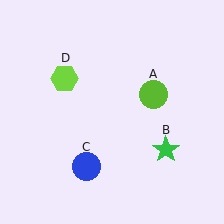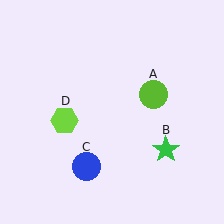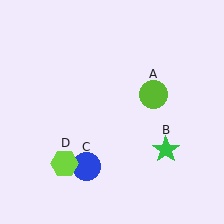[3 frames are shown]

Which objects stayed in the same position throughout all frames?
Lime circle (object A) and green star (object B) and blue circle (object C) remained stationary.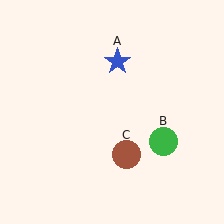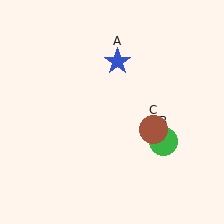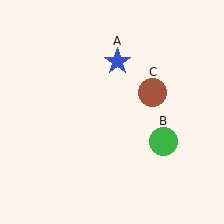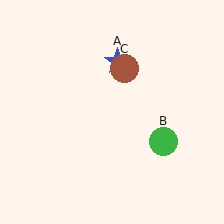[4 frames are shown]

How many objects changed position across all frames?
1 object changed position: brown circle (object C).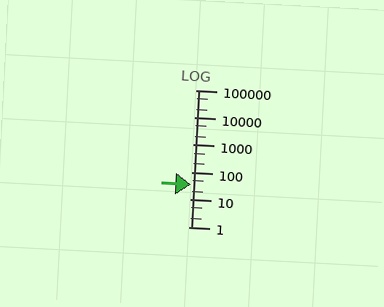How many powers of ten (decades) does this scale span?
The scale spans 5 decades, from 1 to 100000.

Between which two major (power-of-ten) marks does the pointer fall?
The pointer is between 10 and 100.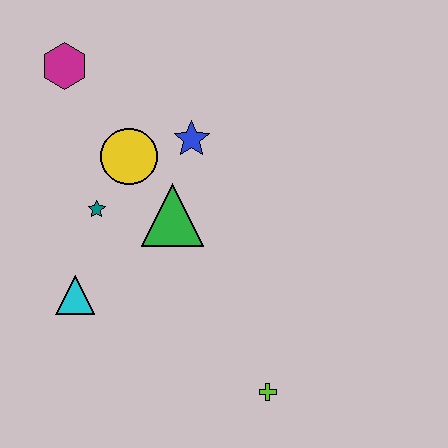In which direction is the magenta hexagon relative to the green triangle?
The magenta hexagon is above the green triangle.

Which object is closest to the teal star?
The yellow circle is closest to the teal star.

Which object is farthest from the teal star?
The lime cross is farthest from the teal star.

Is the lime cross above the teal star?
No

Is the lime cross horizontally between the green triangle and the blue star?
No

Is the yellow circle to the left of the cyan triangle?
No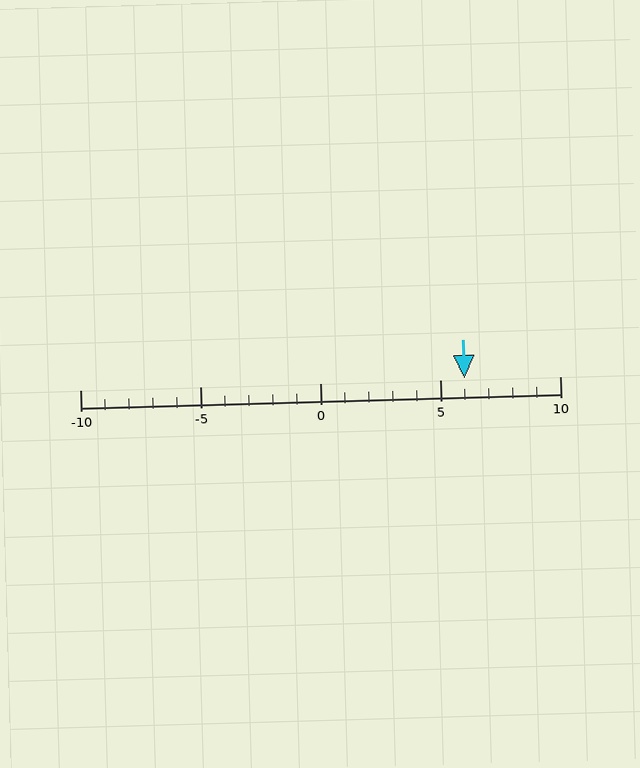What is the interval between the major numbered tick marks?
The major tick marks are spaced 5 units apart.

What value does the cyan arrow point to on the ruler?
The cyan arrow points to approximately 6.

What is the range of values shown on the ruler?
The ruler shows values from -10 to 10.